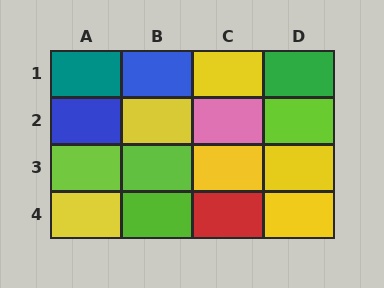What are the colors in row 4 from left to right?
Yellow, lime, red, yellow.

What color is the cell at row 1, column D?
Green.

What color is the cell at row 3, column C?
Yellow.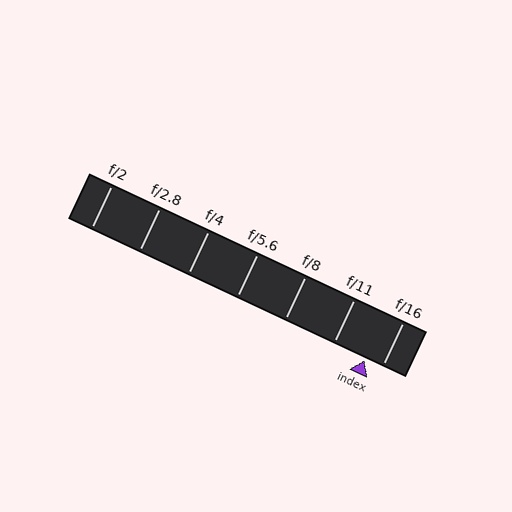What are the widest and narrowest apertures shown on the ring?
The widest aperture shown is f/2 and the narrowest is f/16.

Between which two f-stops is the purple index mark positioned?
The index mark is between f/11 and f/16.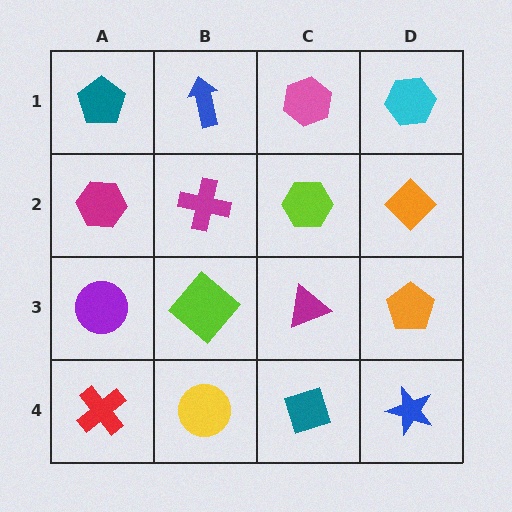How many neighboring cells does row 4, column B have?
3.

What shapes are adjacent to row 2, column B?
A blue arrow (row 1, column B), a lime diamond (row 3, column B), a magenta hexagon (row 2, column A), a lime hexagon (row 2, column C).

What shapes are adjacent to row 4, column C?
A magenta triangle (row 3, column C), a yellow circle (row 4, column B), a blue star (row 4, column D).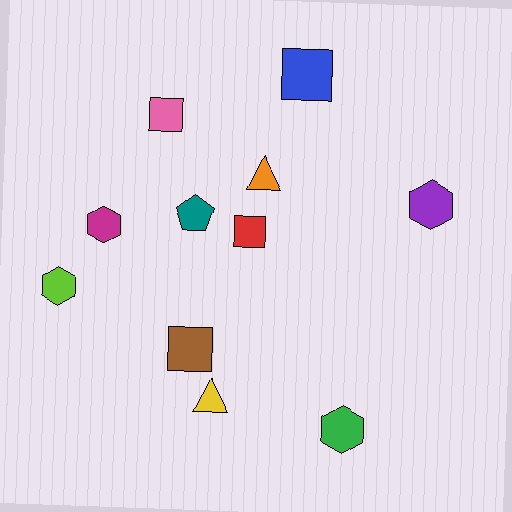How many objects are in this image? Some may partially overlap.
There are 11 objects.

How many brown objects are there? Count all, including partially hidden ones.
There is 1 brown object.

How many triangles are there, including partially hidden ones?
There are 2 triangles.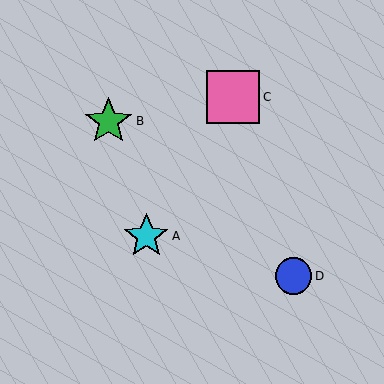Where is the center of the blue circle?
The center of the blue circle is at (294, 276).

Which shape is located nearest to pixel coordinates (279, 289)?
The blue circle (labeled D) at (294, 276) is nearest to that location.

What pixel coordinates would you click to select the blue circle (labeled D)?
Click at (294, 276) to select the blue circle D.